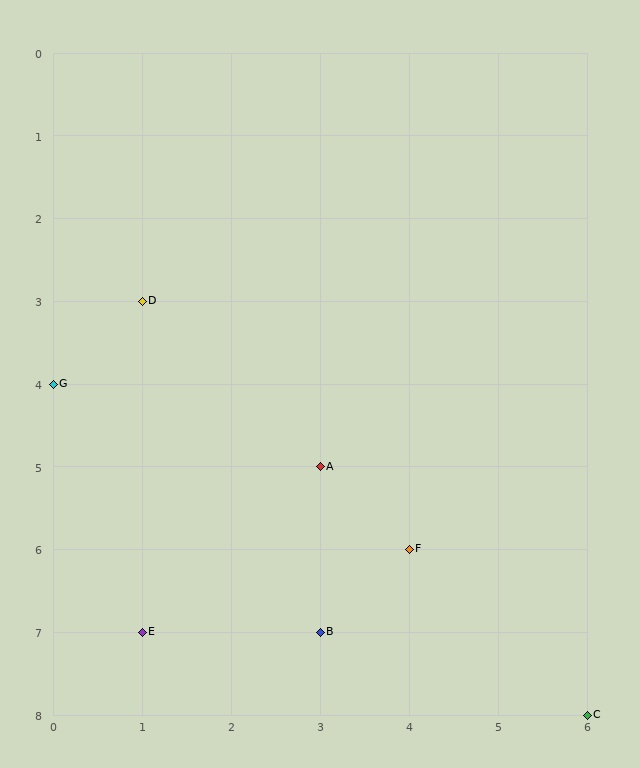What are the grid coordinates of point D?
Point D is at grid coordinates (1, 3).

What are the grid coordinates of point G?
Point G is at grid coordinates (0, 4).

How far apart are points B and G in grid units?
Points B and G are 3 columns and 3 rows apart (about 4.2 grid units diagonally).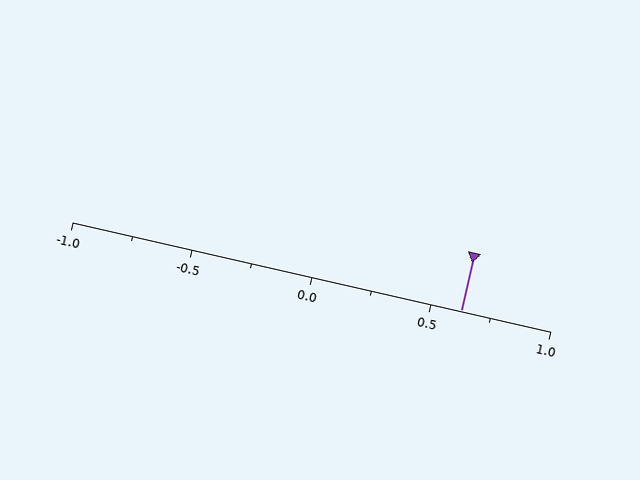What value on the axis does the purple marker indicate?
The marker indicates approximately 0.62.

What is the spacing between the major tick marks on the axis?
The major ticks are spaced 0.5 apart.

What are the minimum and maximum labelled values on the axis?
The axis runs from -1.0 to 1.0.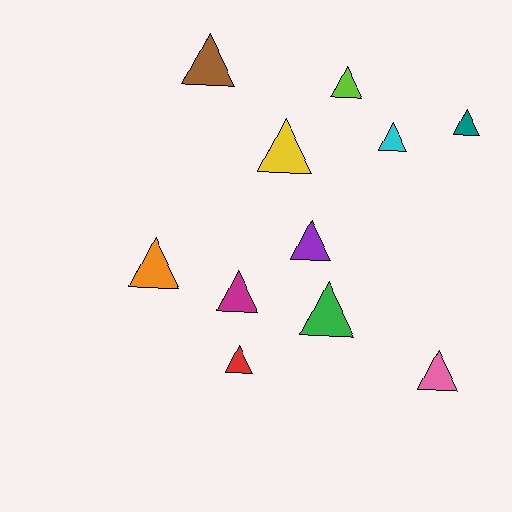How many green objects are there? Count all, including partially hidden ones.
There is 1 green object.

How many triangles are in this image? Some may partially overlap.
There are 11 triangles.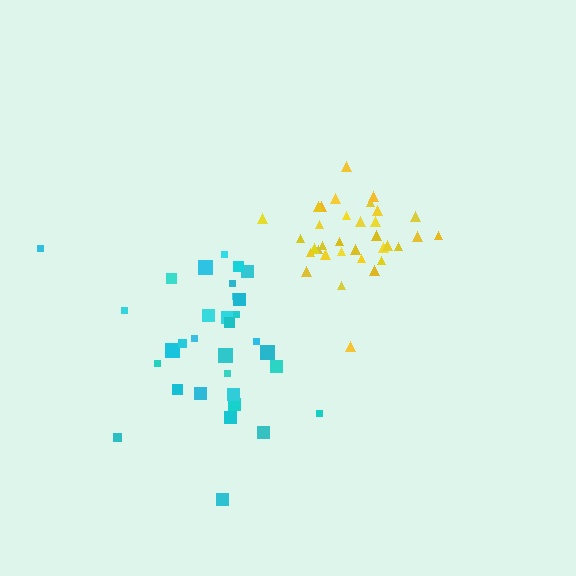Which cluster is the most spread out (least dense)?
Cyan.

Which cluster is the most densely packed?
Yellow.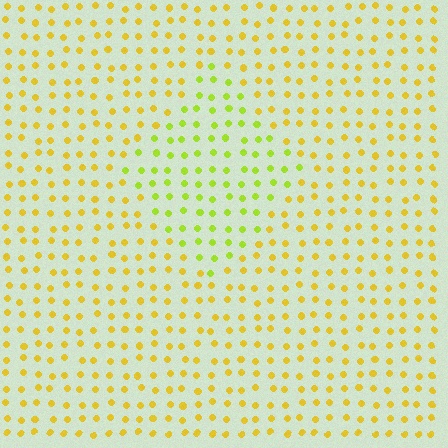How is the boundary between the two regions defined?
The boundary is defined purely by a slight shift in hue (about 32 degrees). Spacing, size, and orientation are identical on both sides.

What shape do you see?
I see a diamond.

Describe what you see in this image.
The image is filled with small yellow elements in a uniform arrangement. A diamond-shaped region is visible where the elements are tinted to a slightly different hue, forming a subtle color boundary.